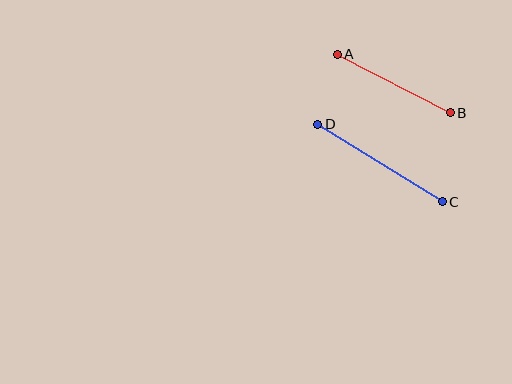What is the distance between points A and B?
The distance is approximately 127 pixels.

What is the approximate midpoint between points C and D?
The midpoint is at approximately (380, 163) pixels.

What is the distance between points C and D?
The distance is approximately 147 pixels.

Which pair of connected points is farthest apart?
Points C and D are farthest apart.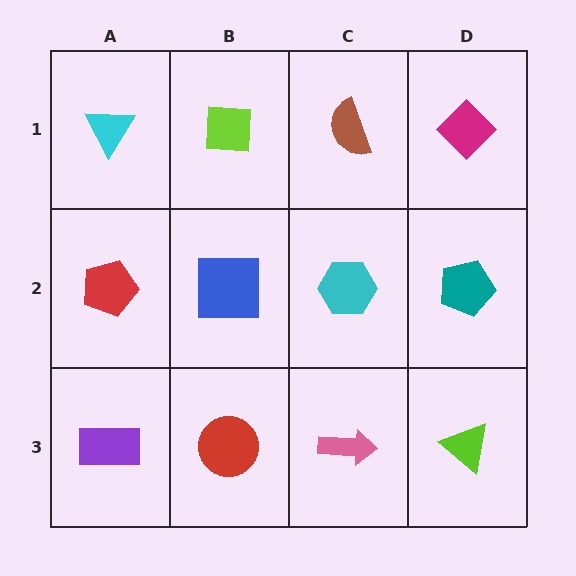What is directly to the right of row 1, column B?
A brown semicircle.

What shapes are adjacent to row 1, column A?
A red pentagon (row 2, column A), a lime square (row 1, column B).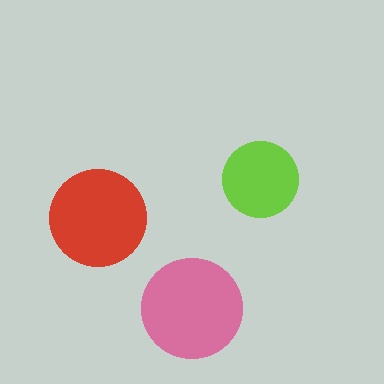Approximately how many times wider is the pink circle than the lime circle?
About 1.5 times wider.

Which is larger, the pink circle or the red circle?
The pink one.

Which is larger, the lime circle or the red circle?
The red one.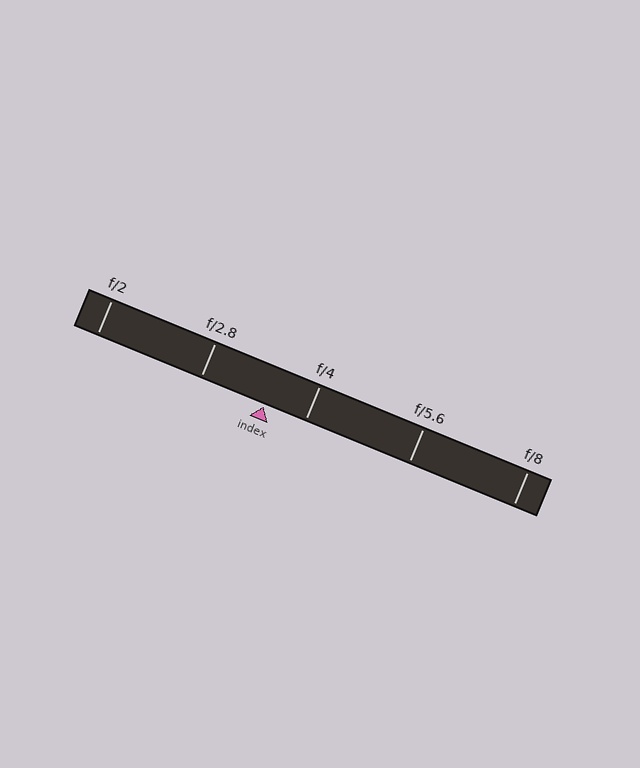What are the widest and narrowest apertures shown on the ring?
The widest aperture shown is f/2 and the narrowest is f/8.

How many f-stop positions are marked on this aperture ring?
There are 5 f-stop positions marked.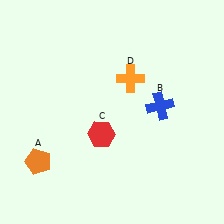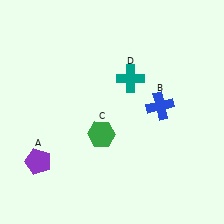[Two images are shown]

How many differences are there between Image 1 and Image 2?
There are 3 differences between the two images.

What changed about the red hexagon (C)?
In Image 1, C is red. In Image 2, it changed to green.